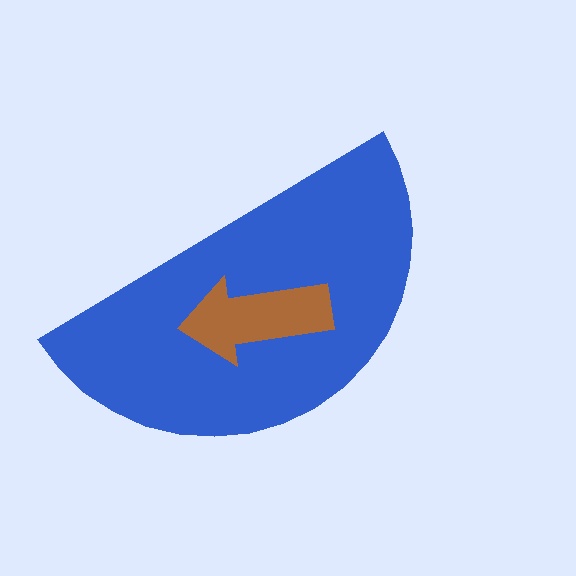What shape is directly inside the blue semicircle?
The brown arrow.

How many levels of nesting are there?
2.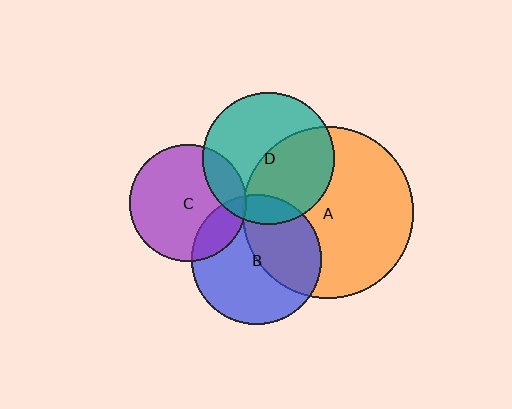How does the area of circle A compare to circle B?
Approximately 1.7 times.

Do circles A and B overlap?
Yes.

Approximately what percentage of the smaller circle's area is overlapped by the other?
Approximately 40%.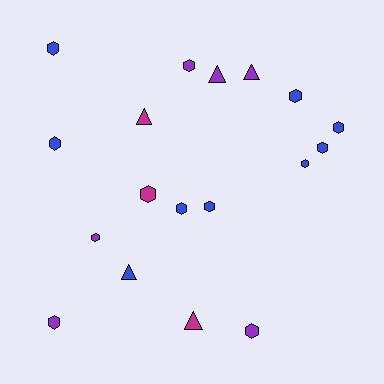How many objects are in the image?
There are 18 objects.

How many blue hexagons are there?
There are 8 blue hexagons.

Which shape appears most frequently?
Hexagon, with 13 objects.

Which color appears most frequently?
Blue, with 9 objects.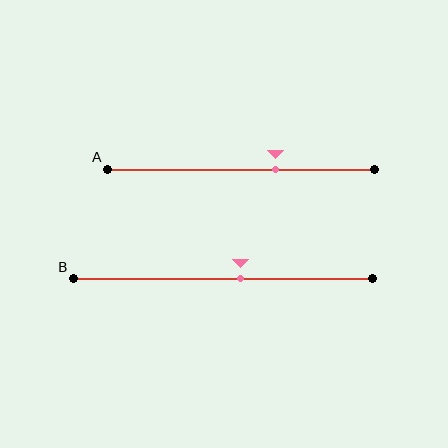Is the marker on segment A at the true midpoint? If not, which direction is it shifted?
No, the marker on segment A is shifted to the right by about 13% of the segment length.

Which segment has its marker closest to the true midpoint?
Segment B has its marker closest to the true midpoint.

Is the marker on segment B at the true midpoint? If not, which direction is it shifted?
No, the marker on segment B is shifted to the right by about 6% of the segment length.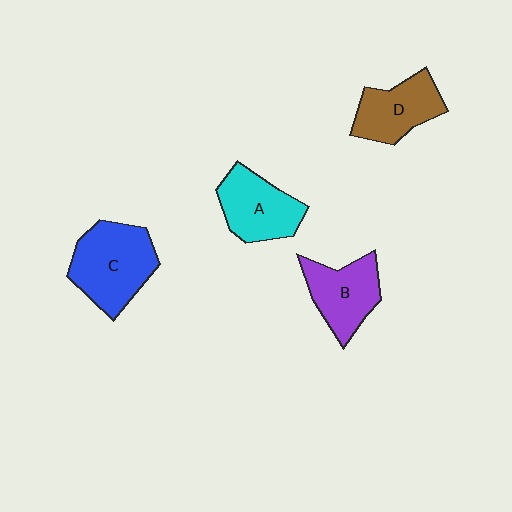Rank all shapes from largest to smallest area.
From largest to smallest: C (blue), A (cyan), B (purple), D (brown).